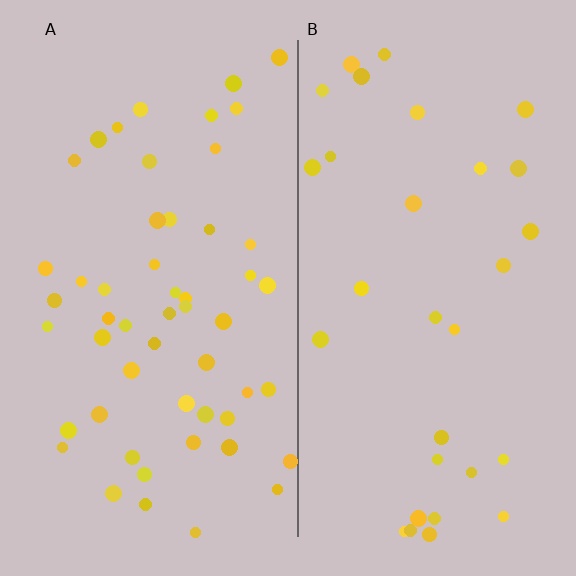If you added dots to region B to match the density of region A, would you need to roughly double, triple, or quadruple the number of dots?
Approximately double.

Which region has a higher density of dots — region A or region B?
A (the left).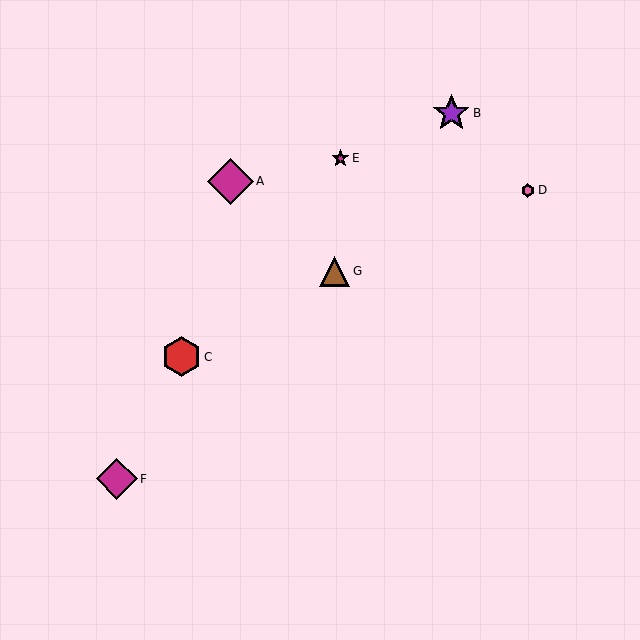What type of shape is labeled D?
Shape D is a pink hexagon.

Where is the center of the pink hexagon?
The center of the pink hexagon is at (528, 190).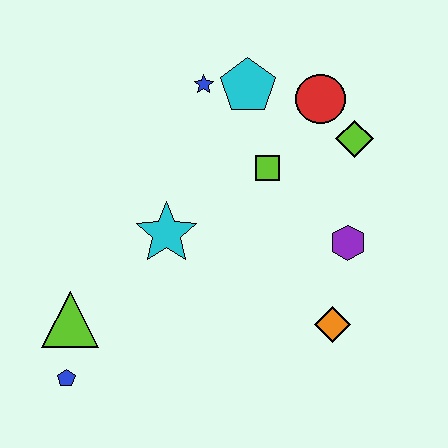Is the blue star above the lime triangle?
Yes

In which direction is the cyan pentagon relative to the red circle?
The cyan pentagon is to the left of the red circle.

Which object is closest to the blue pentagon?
The lime triangle is closest to the blue pentagon.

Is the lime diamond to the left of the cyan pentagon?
No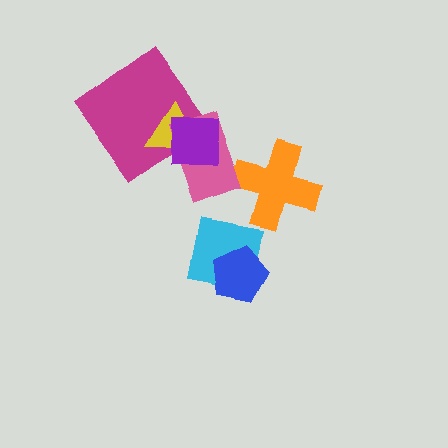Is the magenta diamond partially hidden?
Yes, it is partially covered by another shape.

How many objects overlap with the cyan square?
1 object overlaps with the cyan square.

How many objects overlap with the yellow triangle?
3 objects overlap with the yellow triangle.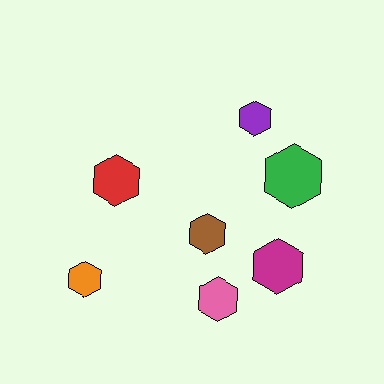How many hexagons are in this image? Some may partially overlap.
There are 7 hexagons.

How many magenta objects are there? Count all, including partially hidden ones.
There is 1 magenta object.